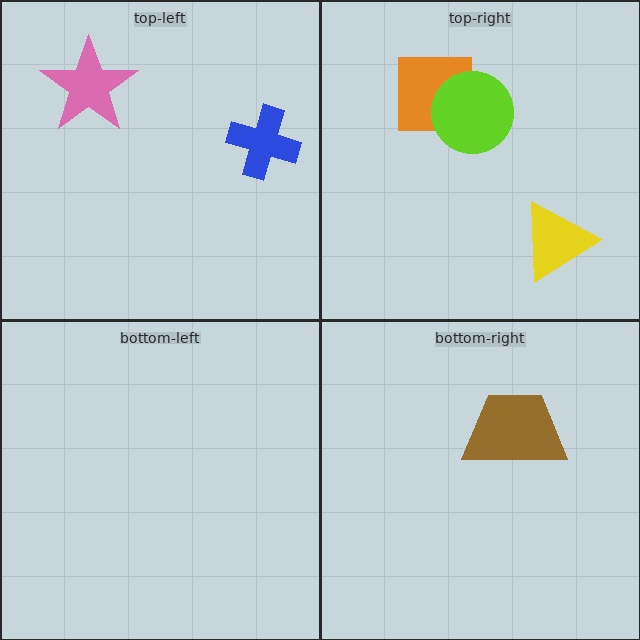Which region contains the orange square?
The top-right region.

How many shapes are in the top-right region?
3.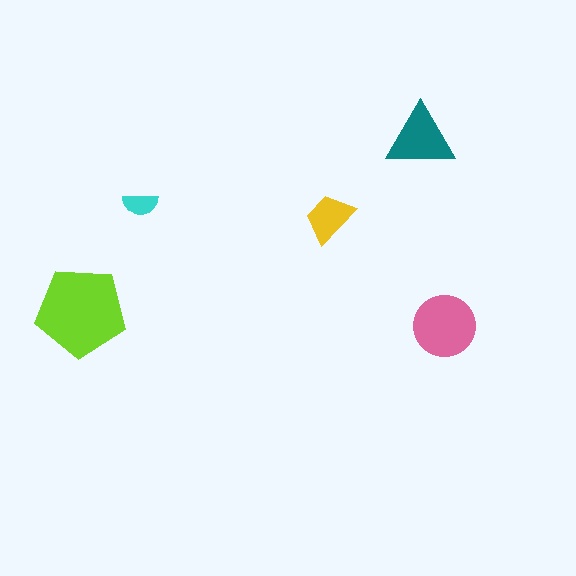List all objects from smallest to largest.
The cyan semicircle, the yellow trapezoid, the teal triangle, the pink circle, the lime pentagon.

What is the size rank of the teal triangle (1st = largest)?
3rd.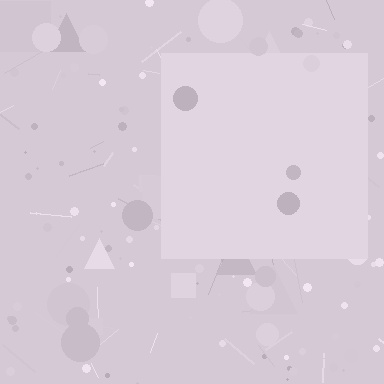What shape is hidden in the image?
A square is hidden in the image.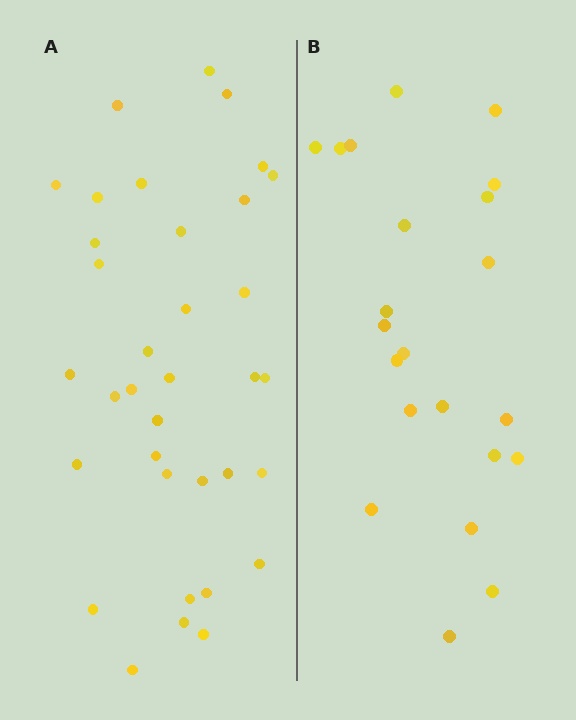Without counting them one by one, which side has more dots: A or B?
Region A (the left region) has more dots.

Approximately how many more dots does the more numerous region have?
Region A has approximately 15 more dots than region B.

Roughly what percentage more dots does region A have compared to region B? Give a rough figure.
About 60% more.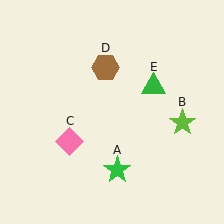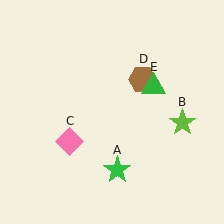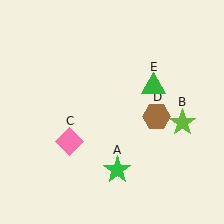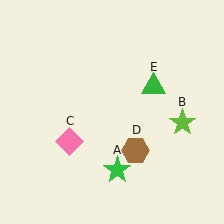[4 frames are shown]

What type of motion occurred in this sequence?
The brown hexagon (object D) rotated clockwise around the center of the scene.